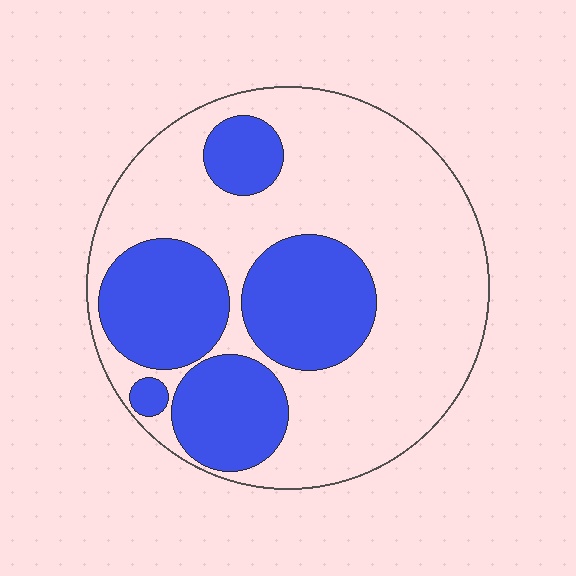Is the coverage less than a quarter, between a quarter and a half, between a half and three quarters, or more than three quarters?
Between a quarter and a half.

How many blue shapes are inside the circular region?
5.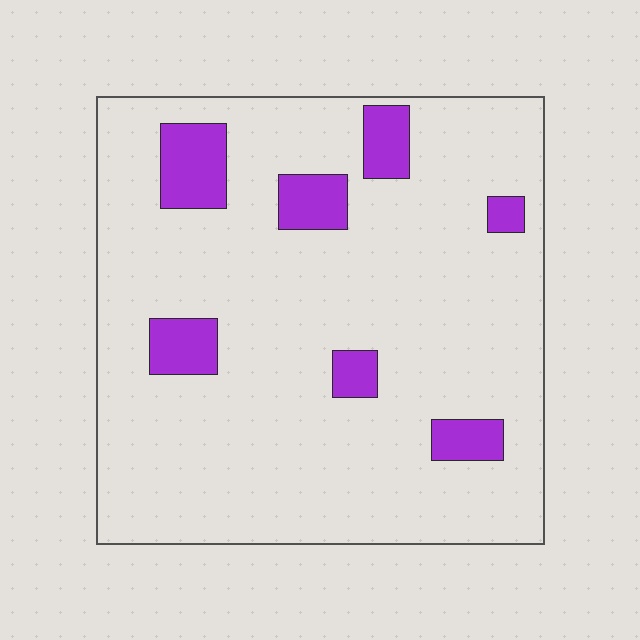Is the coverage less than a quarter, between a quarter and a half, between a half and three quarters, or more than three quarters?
Less than a quarter.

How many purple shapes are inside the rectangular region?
7.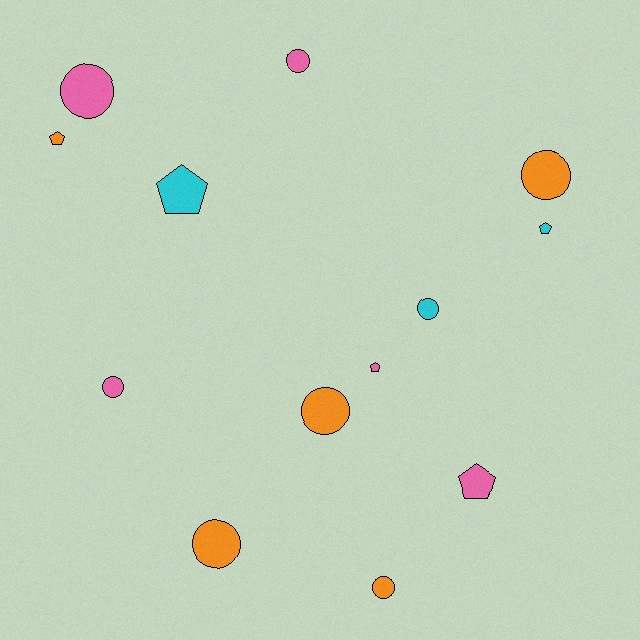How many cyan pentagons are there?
There are 2 cyan pentagons.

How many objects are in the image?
There are 13 objects.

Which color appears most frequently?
Orange, with 5 objects.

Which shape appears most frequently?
Circle, with 8 objects.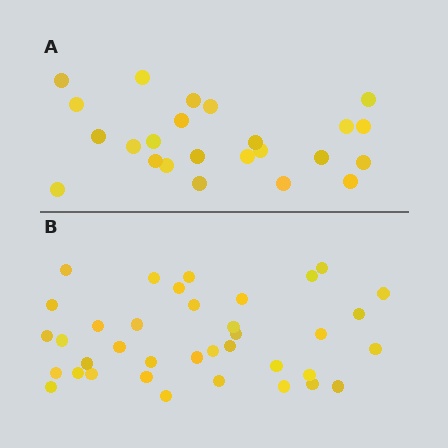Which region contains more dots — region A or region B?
Region B (the bottom region) has more dots.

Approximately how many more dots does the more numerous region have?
Region B has approximately 15 more dots than region A.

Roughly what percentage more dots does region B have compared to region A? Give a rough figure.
About 55% more.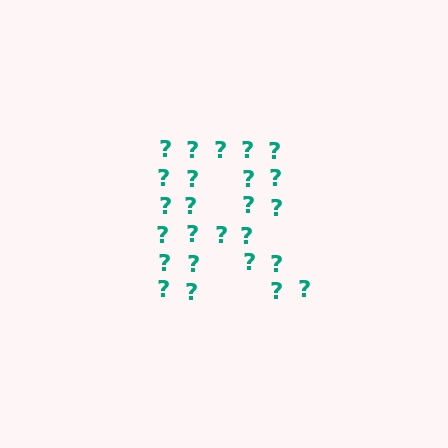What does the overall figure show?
The overall figure shows the letter R.